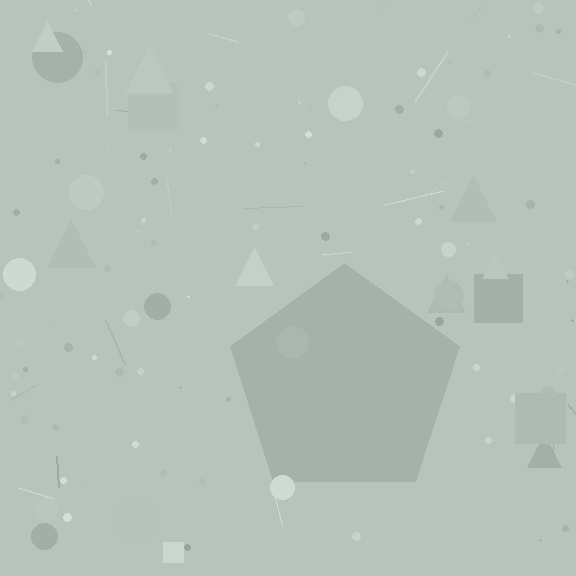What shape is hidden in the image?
A pentagon is hidden in the image.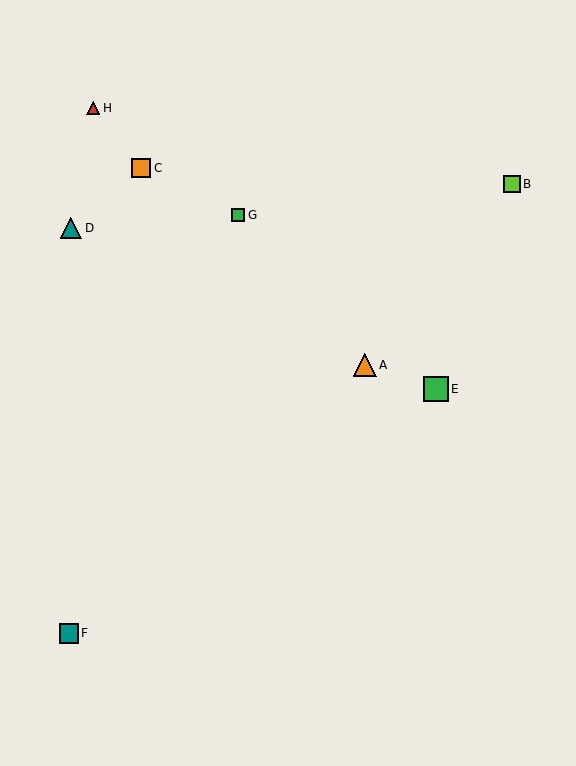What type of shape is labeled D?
Shape D is a teal triangle.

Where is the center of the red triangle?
The center of the red triangle is at (93, 108).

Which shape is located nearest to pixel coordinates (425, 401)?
The green square (labeled E) at (436, 389) is nearest to that location.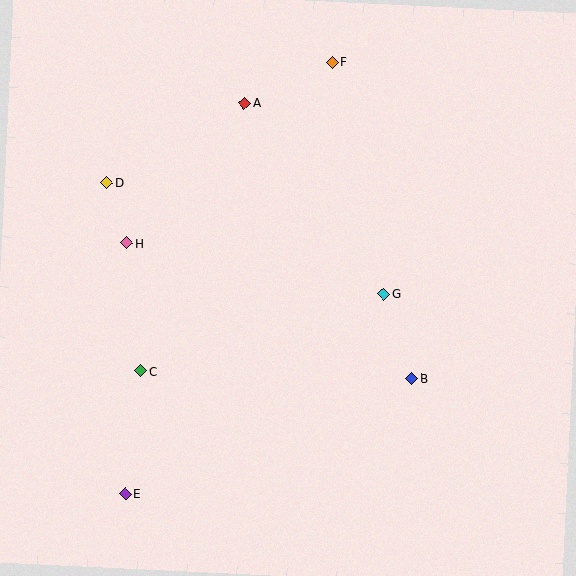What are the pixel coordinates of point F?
Point F is at (332, 62).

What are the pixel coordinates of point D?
Point D is at (106, 183).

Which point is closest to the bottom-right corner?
Point B is closest to the bottom-right corner.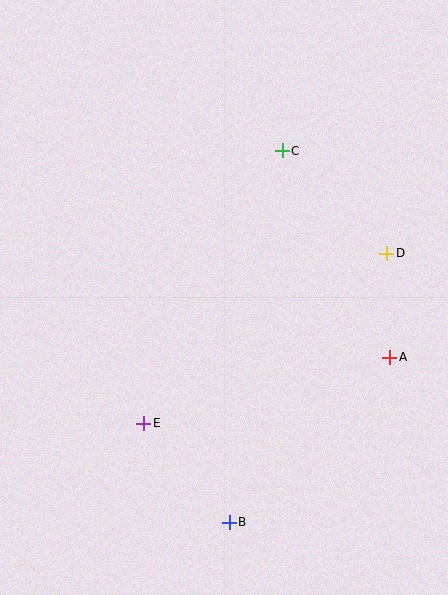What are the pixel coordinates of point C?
Point C is at (282, 151).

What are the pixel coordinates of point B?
Point B is at (229, 522).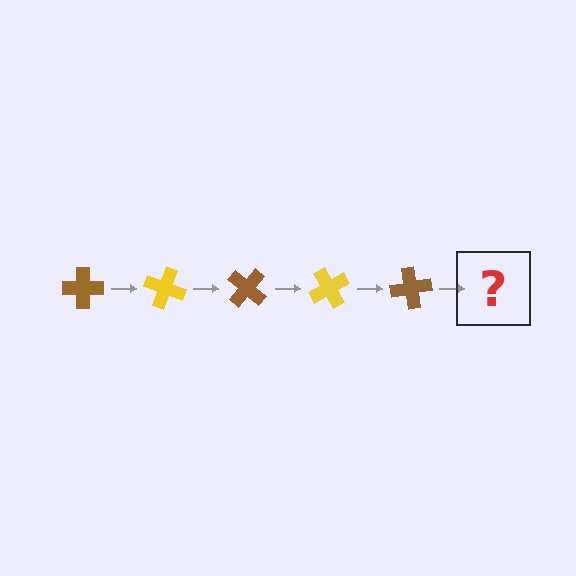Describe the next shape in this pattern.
It should be a yellow cross, rotated 100 degrees from the start.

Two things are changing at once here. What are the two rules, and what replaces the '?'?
The two rules are that it rotates 20 degrees each step and the color cycles through brown and yellow. The '?' should be a yellow cross, rotated 100 degrees from the start.